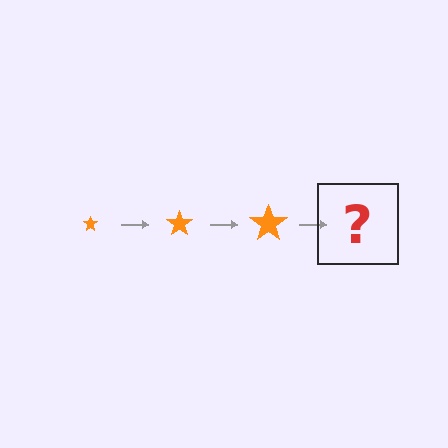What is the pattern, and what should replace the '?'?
The pattern is that the star gets progressively larger each step. The '?' should be an orange star, larger than the previous one.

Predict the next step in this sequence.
The next step is an orange star, larger than the previous one.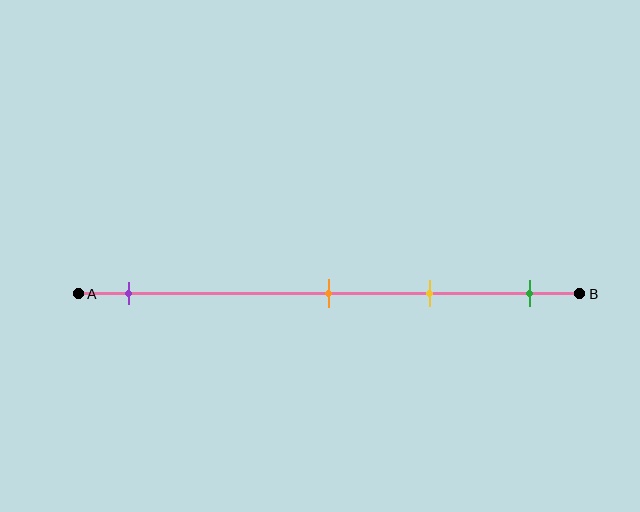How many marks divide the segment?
There are 4 marks dividing the segment.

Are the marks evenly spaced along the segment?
No, the marks are not evenly spaced.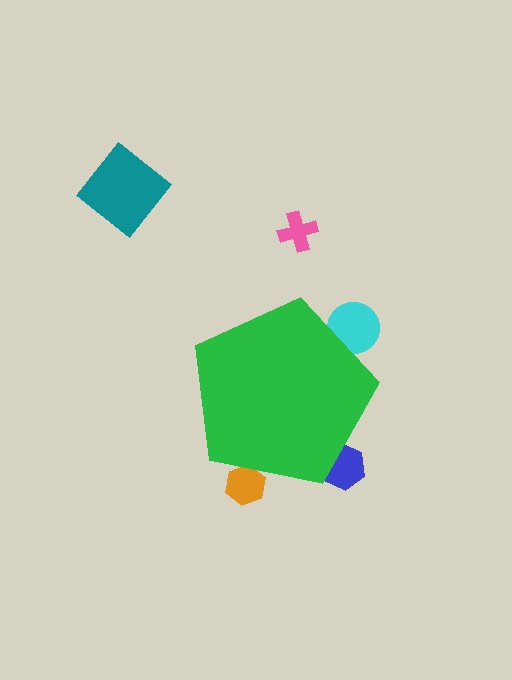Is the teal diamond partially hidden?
No, the teal diamond is fully visible.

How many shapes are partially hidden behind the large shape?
3 shapes are partially hidden.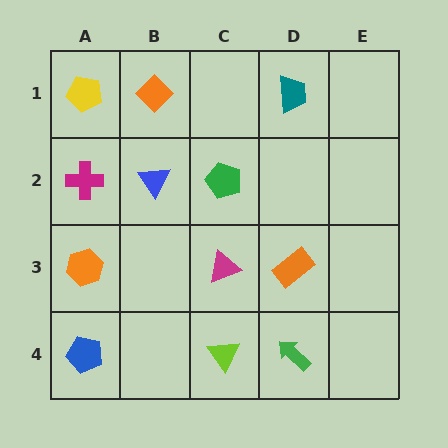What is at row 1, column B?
An orange diamond.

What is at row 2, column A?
A magenta cross.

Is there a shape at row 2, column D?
No, that cell is empty.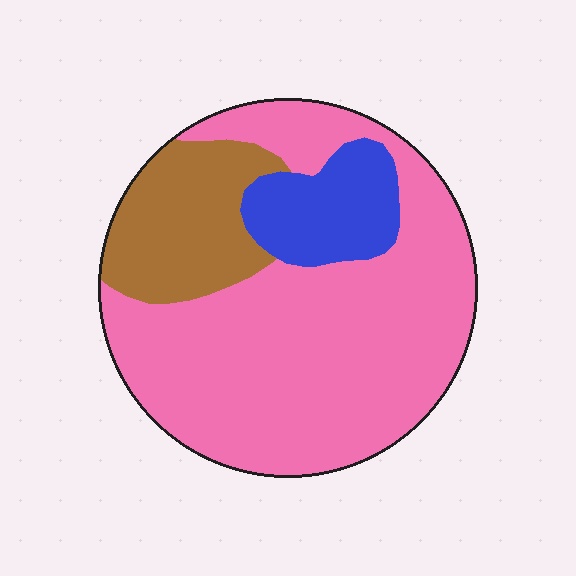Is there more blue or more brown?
Brown.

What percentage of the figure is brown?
Brown covers 19% of the figure.